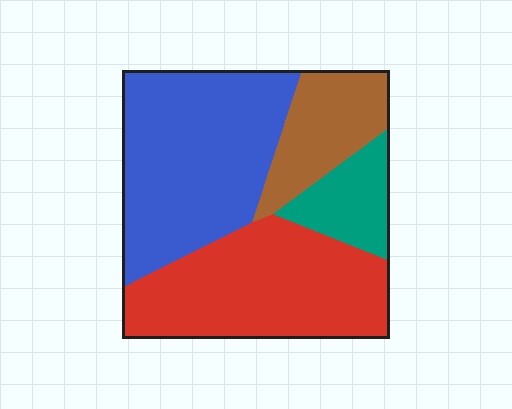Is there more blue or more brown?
Blue.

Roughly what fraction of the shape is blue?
Blue covers about 40% of the shape.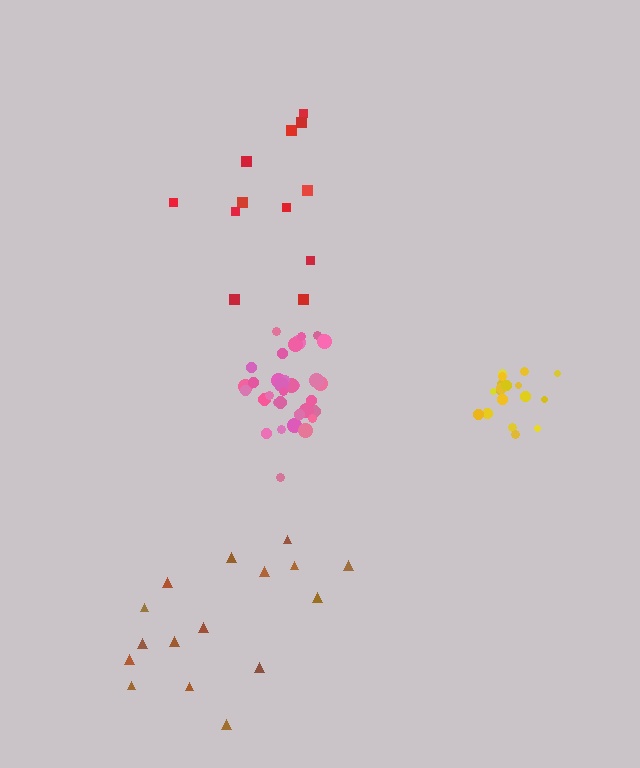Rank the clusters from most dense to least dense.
pink, yellow, brown, red.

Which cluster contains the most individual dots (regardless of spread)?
Pink (33).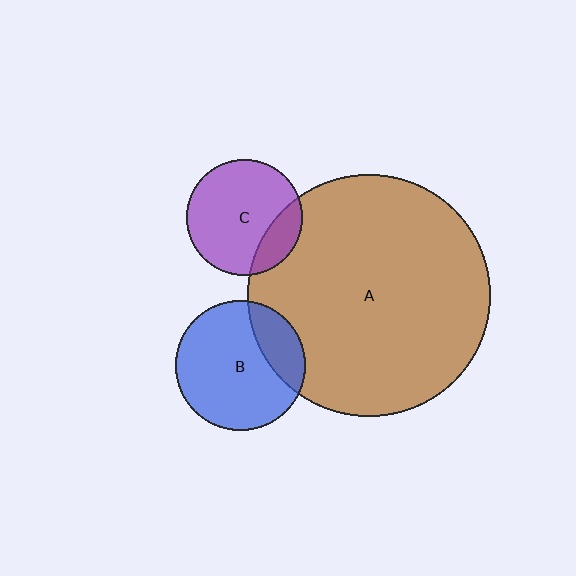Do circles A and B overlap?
Yes.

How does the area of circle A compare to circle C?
Approximately 4.3 times.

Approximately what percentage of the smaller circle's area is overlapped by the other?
Approximately 20%.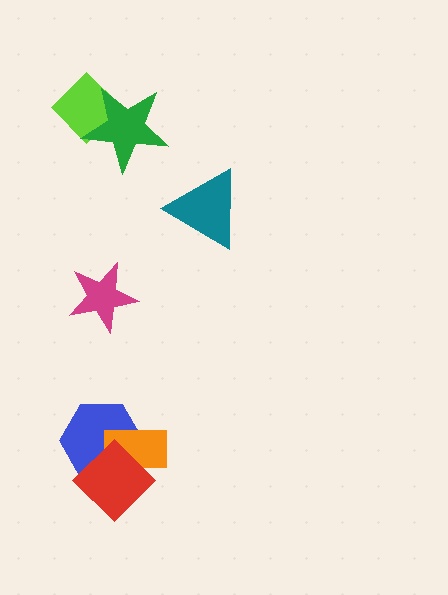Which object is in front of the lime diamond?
The green star is in front of the lime diamond.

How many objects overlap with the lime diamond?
1 object overlaps with the lime diamond.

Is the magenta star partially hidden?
No, no other shape covers it.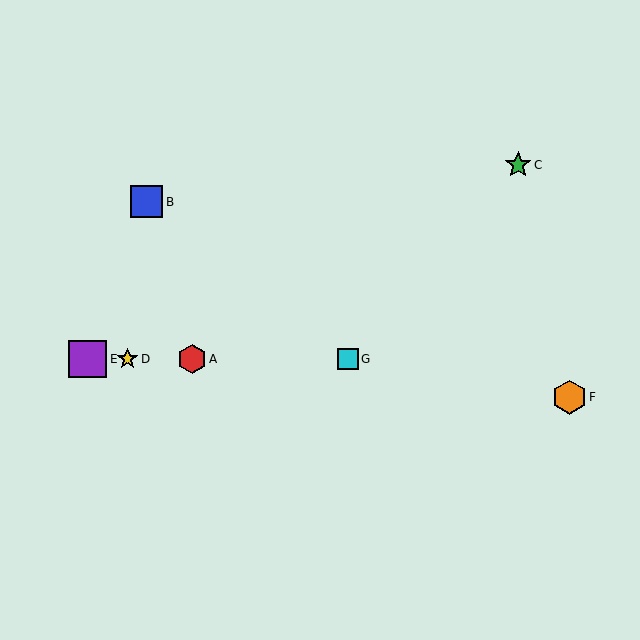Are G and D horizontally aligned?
Yes, both are at y≈359.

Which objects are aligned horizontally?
Objects A, D, E, G are aligned horizontally.